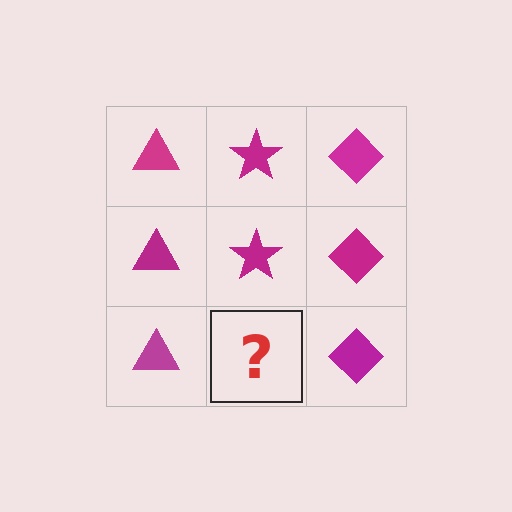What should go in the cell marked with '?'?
The missing cell should contain a magenta star.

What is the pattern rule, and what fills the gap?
The rule is that each column has a consistent shape. The gap should be filled with a magenta star.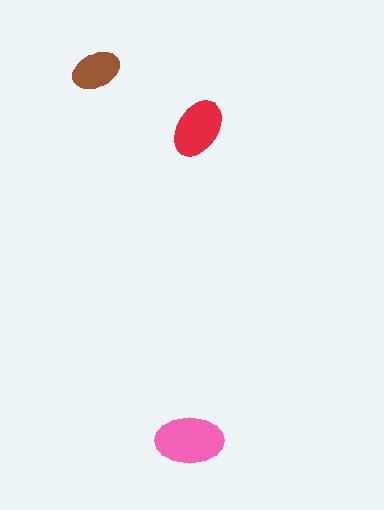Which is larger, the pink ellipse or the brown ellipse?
The pink one.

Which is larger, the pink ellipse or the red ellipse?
The pink one.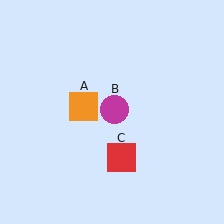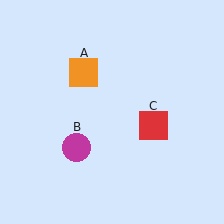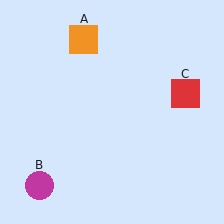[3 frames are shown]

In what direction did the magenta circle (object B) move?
The magenta circle (object B) moved down and to the left.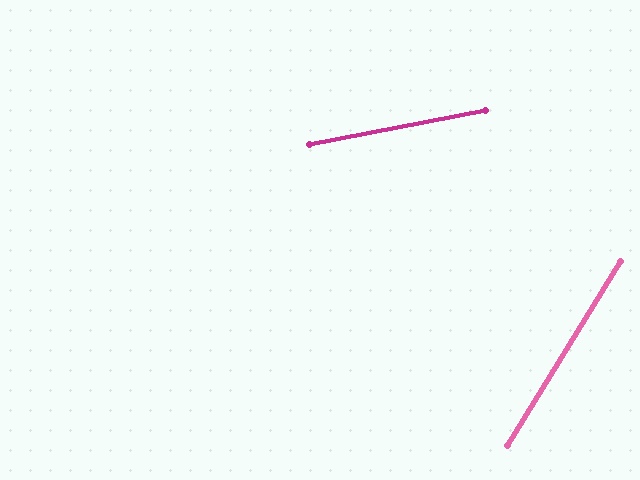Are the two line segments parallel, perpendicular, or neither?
Neither parallel nor perpendicular — they differ by about 48°.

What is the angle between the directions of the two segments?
Approximately 48 degrees.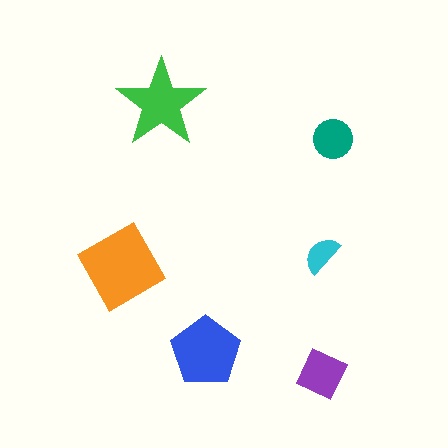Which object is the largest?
The orange diamond.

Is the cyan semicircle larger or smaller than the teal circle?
Smaller.